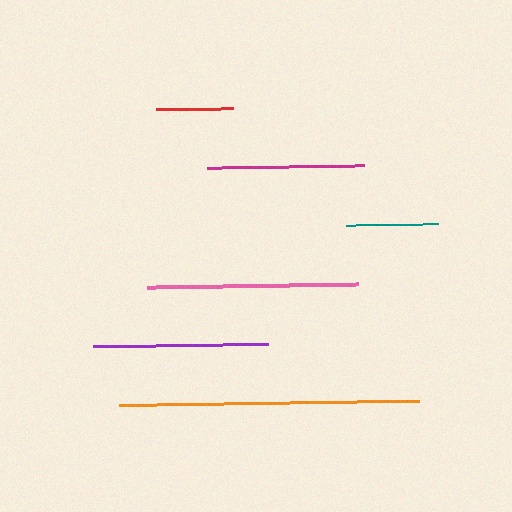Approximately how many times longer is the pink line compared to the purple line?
The pink line is approximately 1.2 times the length of the purple line.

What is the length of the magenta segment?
The magenta segment is approximately 156 pixels long.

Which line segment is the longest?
The orange line is the longest at approximately 301 pixels.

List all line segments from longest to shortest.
From longest to shortest: orange, pink, purple, magenta, teal, red.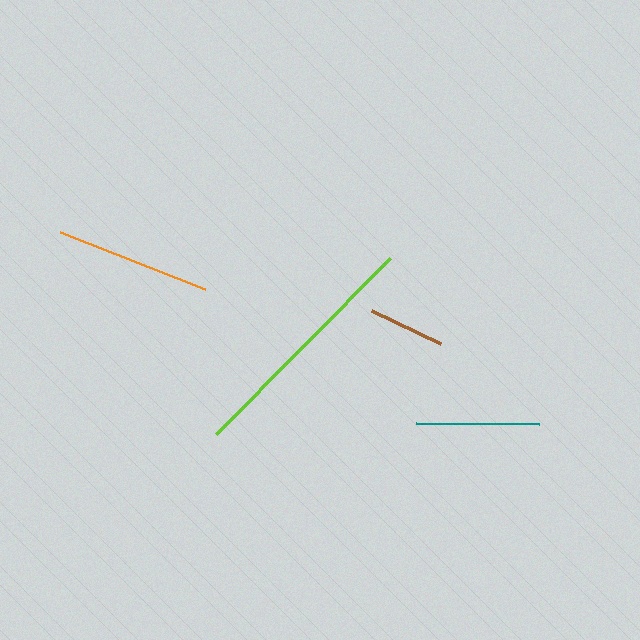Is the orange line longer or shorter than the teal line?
The orange line is longer than the teal line.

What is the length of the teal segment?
The teal segment is approximately 124 pixels long.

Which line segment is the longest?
The lime line is the longest at approximately 247 pixels.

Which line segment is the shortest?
The brown line is the shortest at approximately 77 pixels.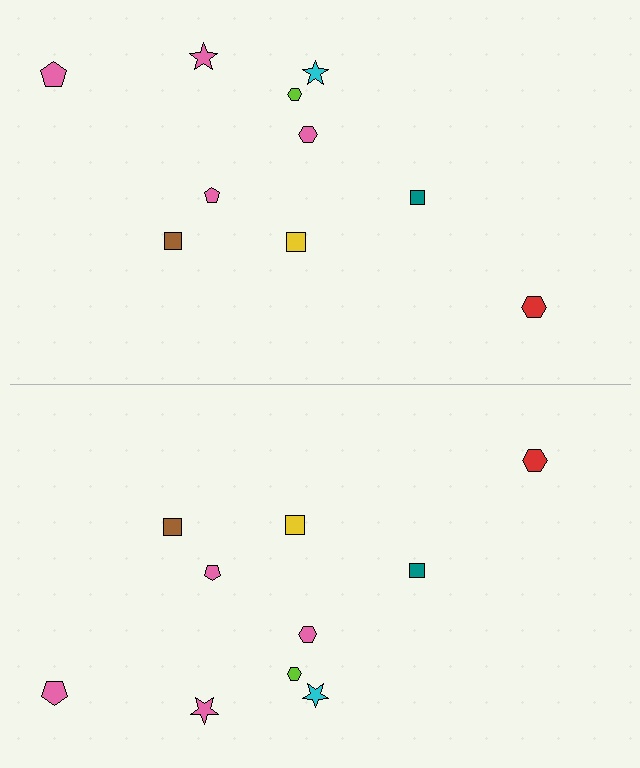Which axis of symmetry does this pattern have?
The pattern has a horizontal axis of symmetry running through the center of the image.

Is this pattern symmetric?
Yes, this pattern has bilateral (reflection) symmetry.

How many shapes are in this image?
There are 20 shapes in this image.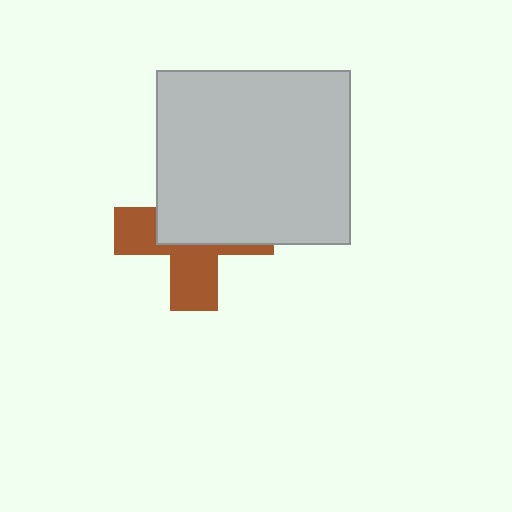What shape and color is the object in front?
The object in front is a light gray rectangle.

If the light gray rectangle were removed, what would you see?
You would see the complete brown cross.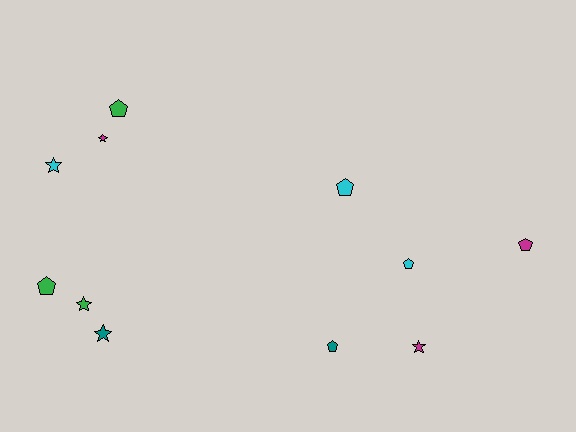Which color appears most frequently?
Green, with 3 objects.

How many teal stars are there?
There is 1 teal star.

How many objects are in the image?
There are 11 objects.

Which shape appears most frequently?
Pentagon, with 6 objects.